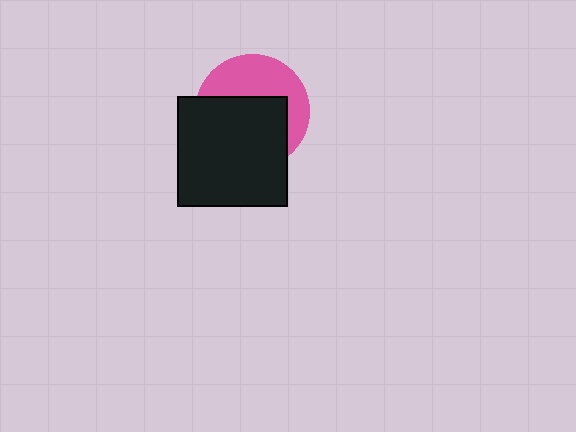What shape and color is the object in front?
The object in front is a black square.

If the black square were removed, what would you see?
You would see the complete pink circle.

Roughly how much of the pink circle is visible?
A small part of it is visible (roughly 43%).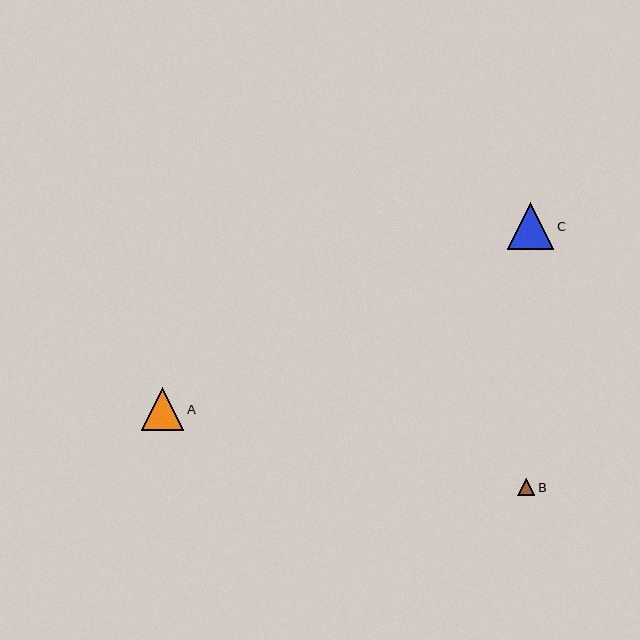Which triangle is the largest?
Triangle C is the largest with a size of approximately 47 pixels.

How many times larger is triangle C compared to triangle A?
Triangle C is approximately 1.1 times the size of triangle A.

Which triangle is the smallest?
Triangle B is the smallest with a size of approximately 18 pixels.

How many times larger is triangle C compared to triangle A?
Triangle C is approximately 1.1 times the size of triangle A.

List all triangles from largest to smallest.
From largest to smallest: C, A, B.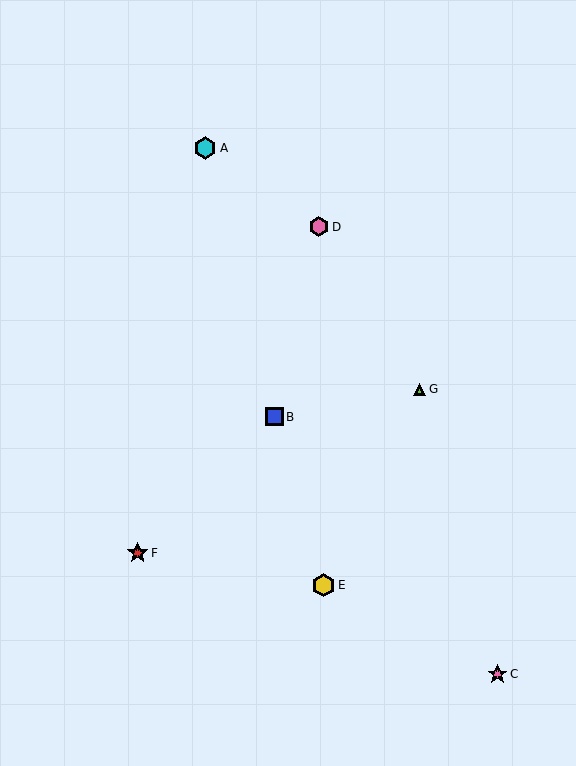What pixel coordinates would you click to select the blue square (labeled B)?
Click at (274, 417) to select the blue square B.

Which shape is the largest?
The yellow hexagon (labeled E) is the largest.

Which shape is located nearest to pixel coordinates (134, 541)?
The red star (labeled F) at (138, 553) is nearest to that location.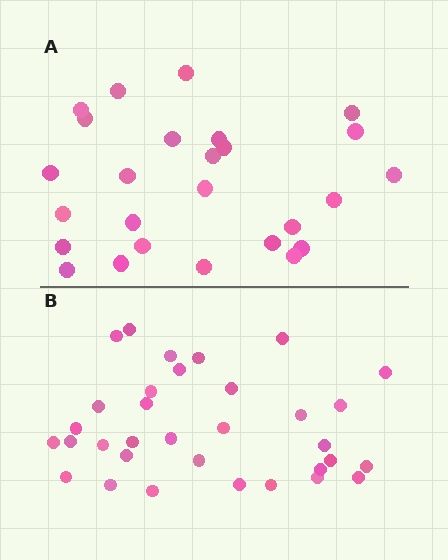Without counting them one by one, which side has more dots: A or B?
Region B (the bottom region) has more dots.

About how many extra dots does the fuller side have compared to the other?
Region B has roughly 8 or so more dots than region A.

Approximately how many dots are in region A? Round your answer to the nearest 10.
About 30 dots. (The exact count is 26, which rounds to 30.)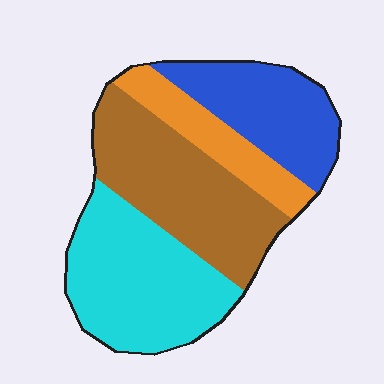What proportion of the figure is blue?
Blue covers roughly 20% of the figure.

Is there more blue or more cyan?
Cyan.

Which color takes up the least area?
Orange, at roughly 15%.